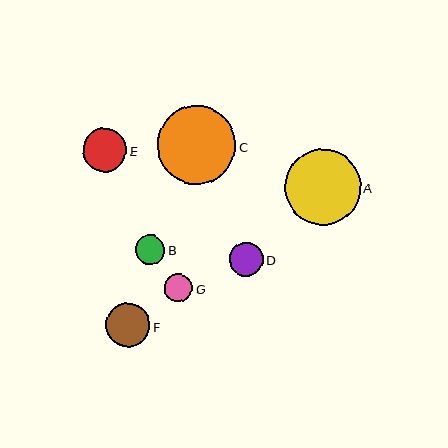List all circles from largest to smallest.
From largest to smallest: C, A, F, E, D, B, G.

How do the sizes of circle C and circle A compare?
Circle C and circle A are approximately the same size.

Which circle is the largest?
Circle C is the largest with a size of approximately 79 pixels.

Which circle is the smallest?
Circle G is the smallest with a size of approximately 28 pixels.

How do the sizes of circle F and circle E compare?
Circle F and circle E are approximately the same size.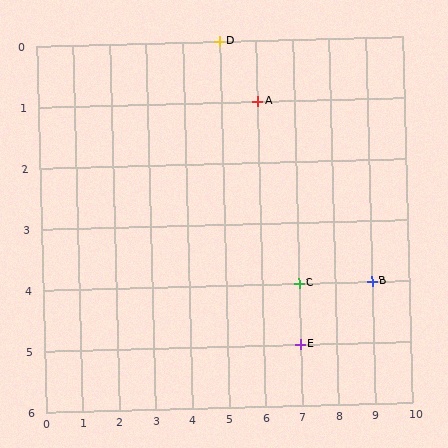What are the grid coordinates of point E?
Point E is at grid coordinates (7, 5).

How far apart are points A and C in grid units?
Points A and C are 1 column and 3 rows apart (about 3.2 grid units diagonally).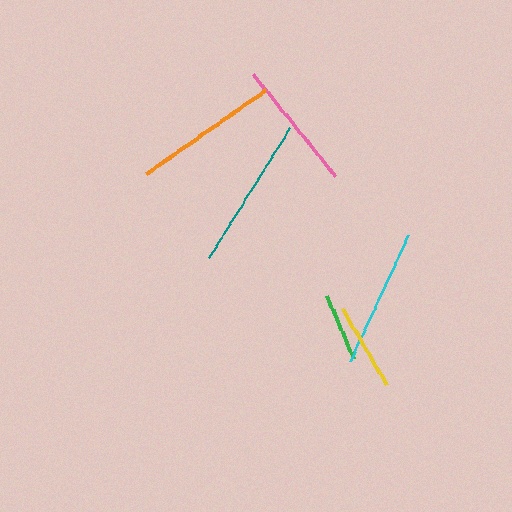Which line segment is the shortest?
The green line is the shortest at approximately 69 pixels.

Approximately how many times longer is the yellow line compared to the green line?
The yellow line is approximately 1.3 times the length of the green line.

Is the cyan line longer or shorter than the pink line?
The cyan line is longer than the pink line.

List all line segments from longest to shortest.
From longest to shortest: teal, orange, cyan, pink, yellow, green.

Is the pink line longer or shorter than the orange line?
The orange line is longer than the pink line.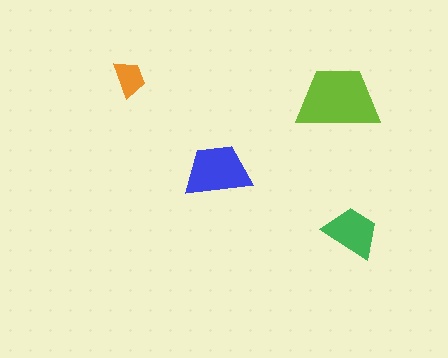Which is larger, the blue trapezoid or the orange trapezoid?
The blue one.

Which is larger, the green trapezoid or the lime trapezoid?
The lime one.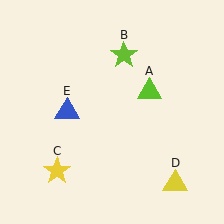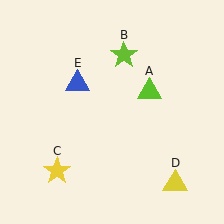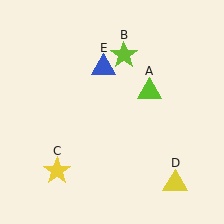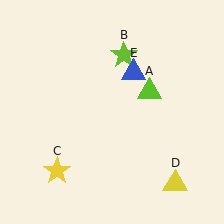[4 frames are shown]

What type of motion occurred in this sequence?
The blue triangle (object E) rotated clockwise around the center of the scene.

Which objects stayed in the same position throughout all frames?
Lime triangle (object A) and lime star (object B) and yellow star (object C) and yellow triangle (object D) remained stationary.